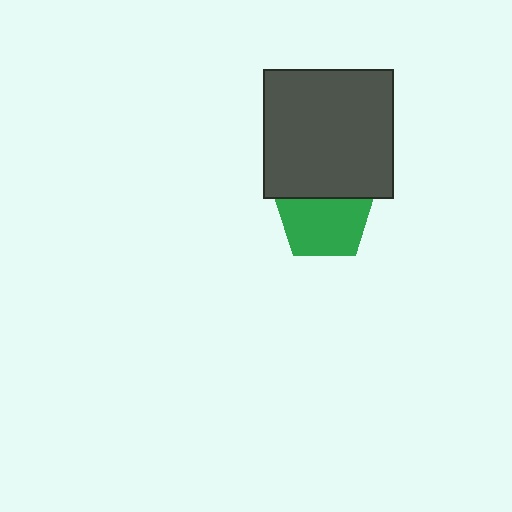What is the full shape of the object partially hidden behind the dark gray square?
The partially hidden object is a green pentagon.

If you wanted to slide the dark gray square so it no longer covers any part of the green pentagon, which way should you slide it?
Slide it up — that is the most direct way to separate the two shapes.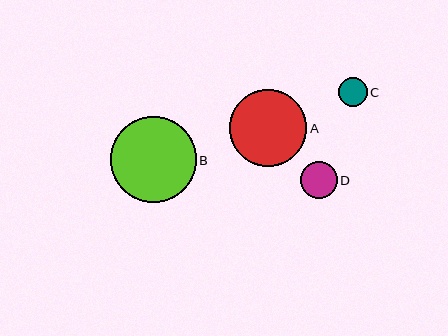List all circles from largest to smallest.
From largest to smallest: B, A, D, C.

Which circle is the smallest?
Circle C is the smallest with a size of approximately 29 pixels.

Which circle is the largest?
Circle B is the largest with a size of approximately 86 pixels.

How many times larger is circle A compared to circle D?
Circle A is approximately 2.1 times the size of circle D.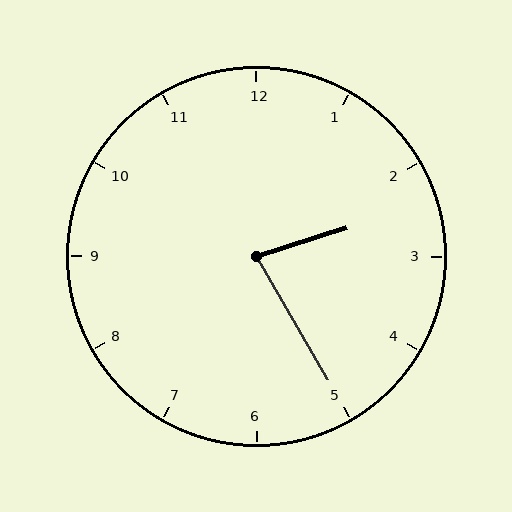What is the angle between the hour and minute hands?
Approximately 78 degrees.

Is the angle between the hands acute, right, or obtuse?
It is acute.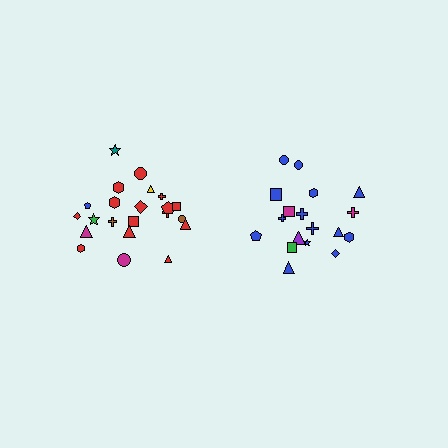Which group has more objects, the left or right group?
The left group.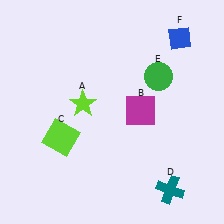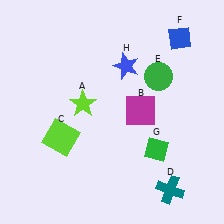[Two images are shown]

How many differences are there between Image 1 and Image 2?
There are 2 differences between the two images.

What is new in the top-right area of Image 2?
A blue star (H) was added in the top-right area of Image 2.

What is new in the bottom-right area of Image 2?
A green diamond (G) was added in the bottom-right area of Image 2.